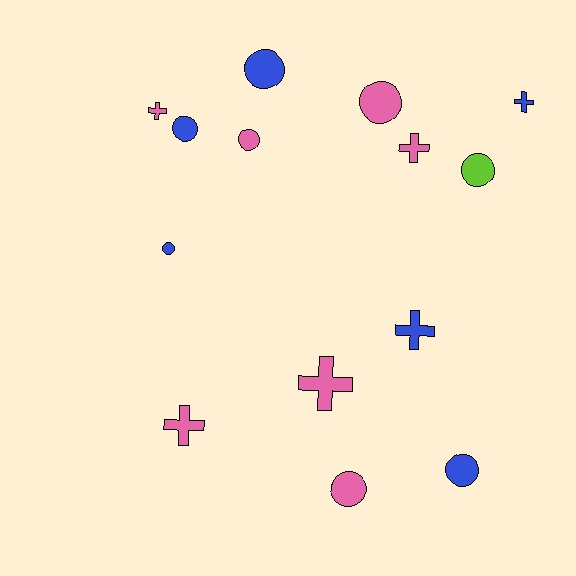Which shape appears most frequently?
Circle, with 8 objects.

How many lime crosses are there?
There are no lime crosses.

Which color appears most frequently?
Pink, with 7 objects.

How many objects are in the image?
There are 14 objects.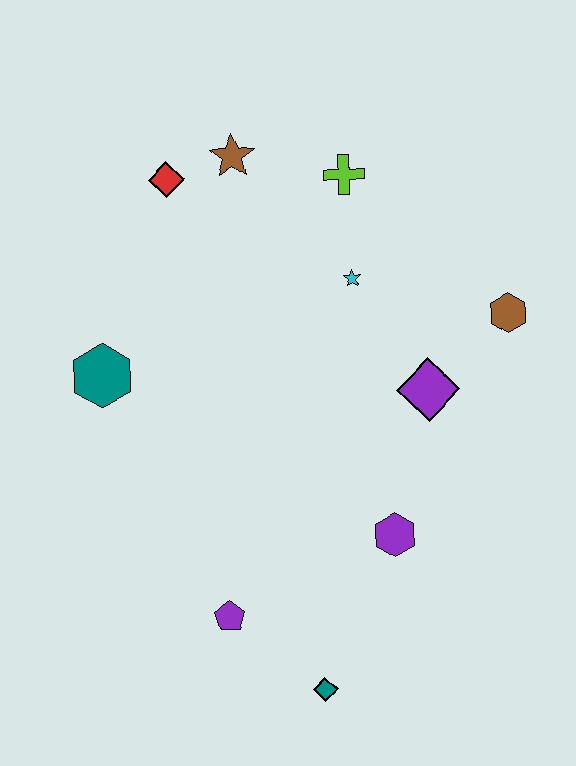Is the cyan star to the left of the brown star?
No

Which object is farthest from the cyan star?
The teal diamond is farthest from the cyan star.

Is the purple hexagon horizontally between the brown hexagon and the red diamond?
Yes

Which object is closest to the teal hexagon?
The red diamond is closest to the teal hexagon.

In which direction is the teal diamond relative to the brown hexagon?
The teal diamond is below the brown hexagon.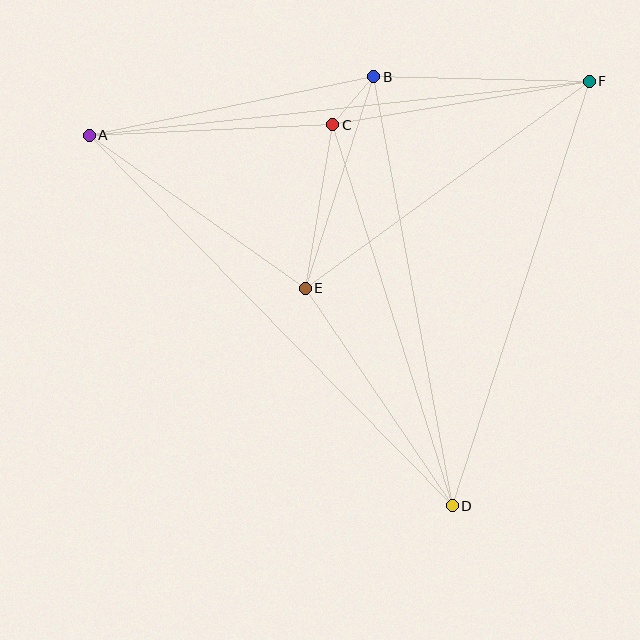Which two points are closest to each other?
Points B and C are closest to each other.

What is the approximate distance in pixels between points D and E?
The distance between D and E is approximately 263 pixels.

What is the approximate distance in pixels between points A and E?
The distance between A and E is approximately 264 pixels.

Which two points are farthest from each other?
Points A and D are farthest from each other.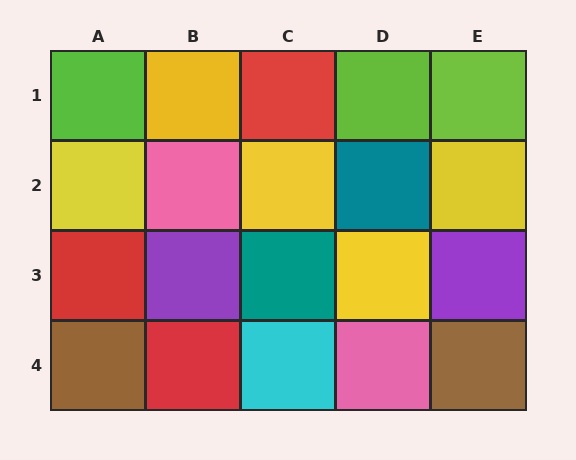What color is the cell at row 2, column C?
Yellow.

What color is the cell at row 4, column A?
Brown.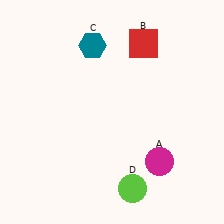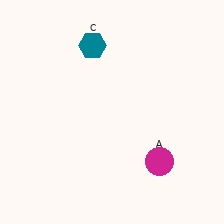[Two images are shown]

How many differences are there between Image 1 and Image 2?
There are 2 differences between the two images.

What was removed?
The lime circle (D), the red square (B) were removed in Image 2.